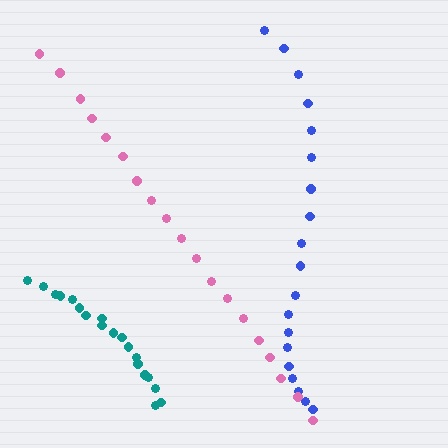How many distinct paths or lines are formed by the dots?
There are 3 distinct paths.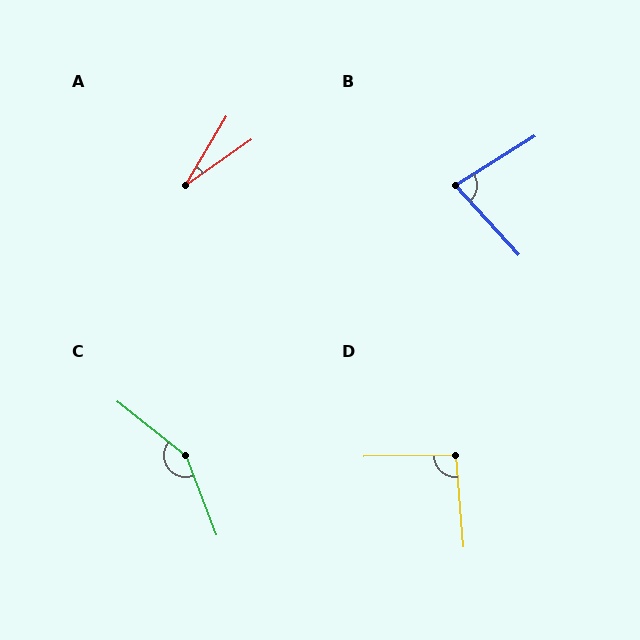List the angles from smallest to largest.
A (24°), B (80°), D (94°), C (150°).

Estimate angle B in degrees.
Approximately 80 degrees.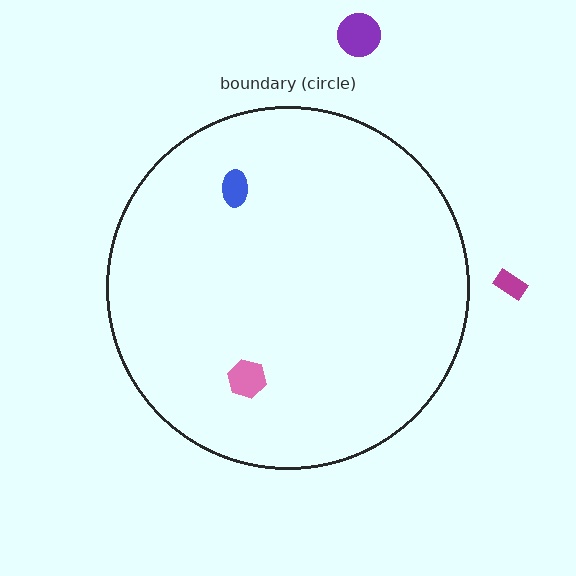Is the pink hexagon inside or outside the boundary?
Inside.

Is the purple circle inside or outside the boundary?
Outside.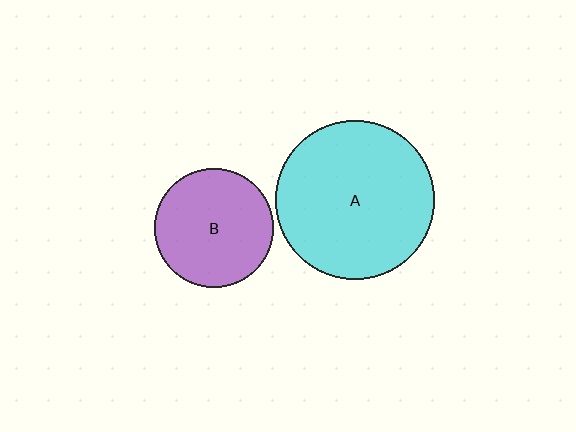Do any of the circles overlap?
No, none of the circles overlap.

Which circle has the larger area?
Circle A (cyan).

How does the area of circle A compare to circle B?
Approximately 1.8 times.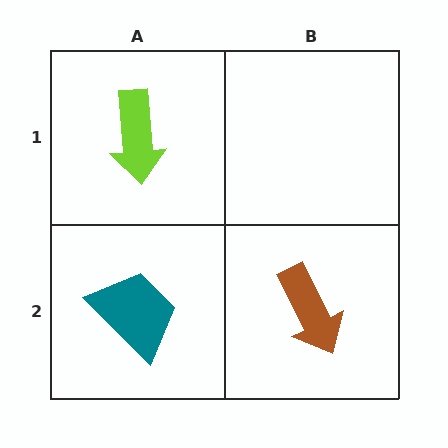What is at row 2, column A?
A teal trapezoid.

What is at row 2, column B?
A brown arrow.